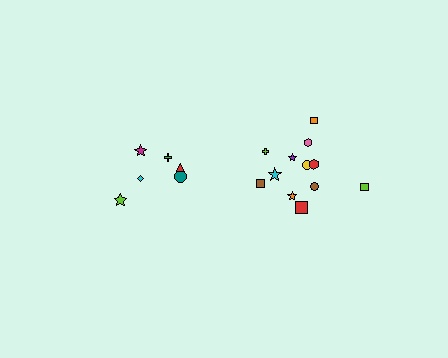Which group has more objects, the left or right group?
The right group.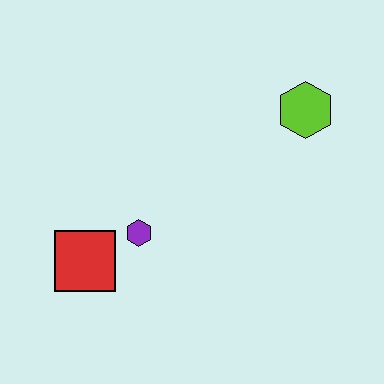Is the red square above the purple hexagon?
No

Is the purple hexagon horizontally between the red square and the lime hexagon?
Yes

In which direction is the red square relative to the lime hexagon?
The red square is to the left of the lime hexagon.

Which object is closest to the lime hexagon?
The purple hexagon is closest to the lime hexagon.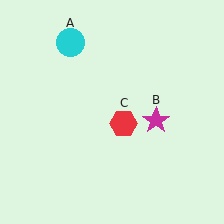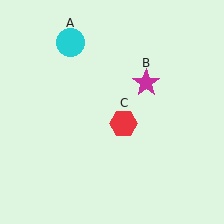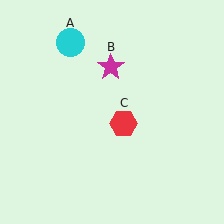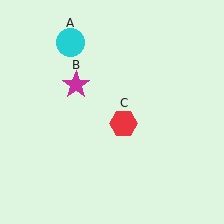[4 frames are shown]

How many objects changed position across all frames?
1 object changed position: magenta star (object B).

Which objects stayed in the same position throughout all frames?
Cyan circle (object A) and red hexagon (object C) remained stationary.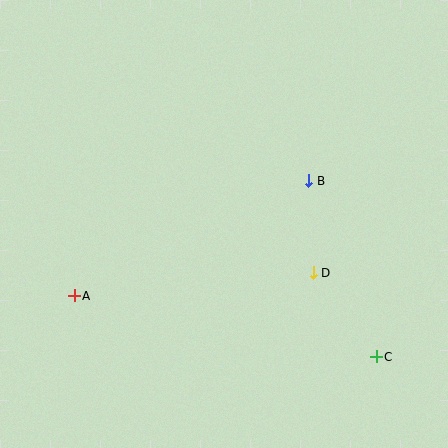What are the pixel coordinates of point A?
Point A is at (74, 296).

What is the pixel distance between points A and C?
The distance between A and C is 308 pixels.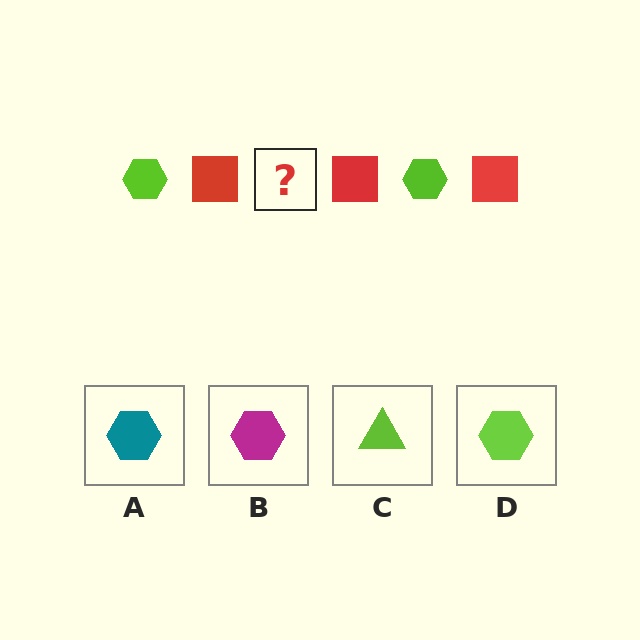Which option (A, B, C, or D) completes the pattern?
D.